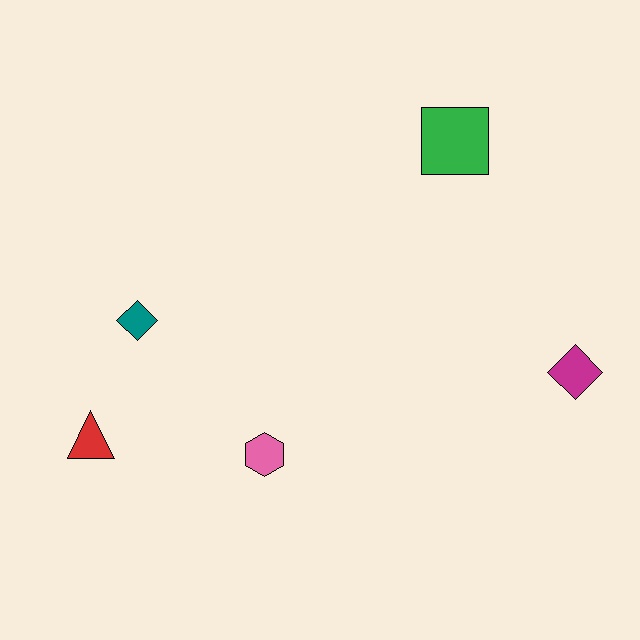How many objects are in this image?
There are 5 objects.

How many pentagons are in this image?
There are no pentagons.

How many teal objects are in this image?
There is 1 teal object.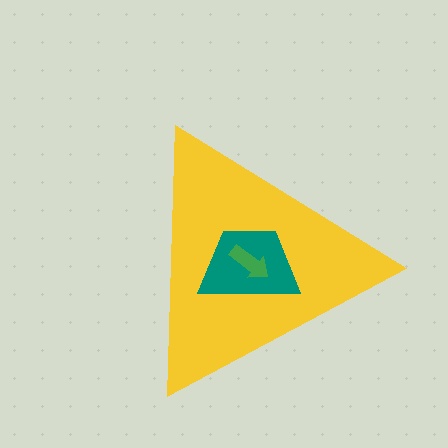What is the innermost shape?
The green arrow.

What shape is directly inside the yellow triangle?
The teal trapezoid.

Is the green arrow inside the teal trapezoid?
Yes.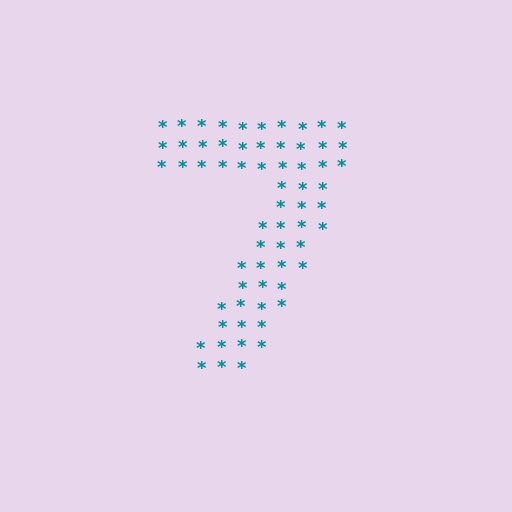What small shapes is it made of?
It is made of small asterisks.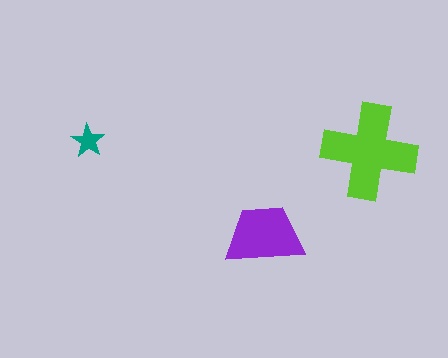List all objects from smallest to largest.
The teal star, the purple trapezoid, the lime cross.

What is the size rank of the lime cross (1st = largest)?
1st.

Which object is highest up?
The teal star is topmost.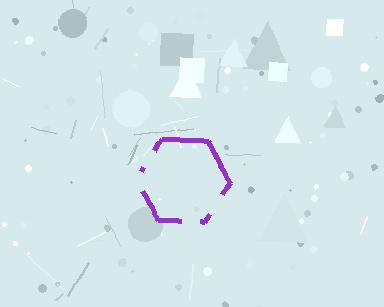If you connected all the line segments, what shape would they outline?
They would outline a hexagon.